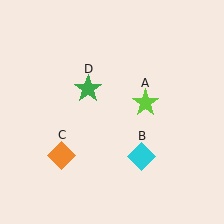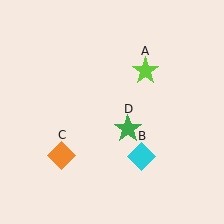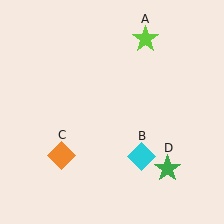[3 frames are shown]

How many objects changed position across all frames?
2 objects changed position: lime star (object A), green star (object D).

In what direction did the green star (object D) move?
The green star (object D) moved down and to the right.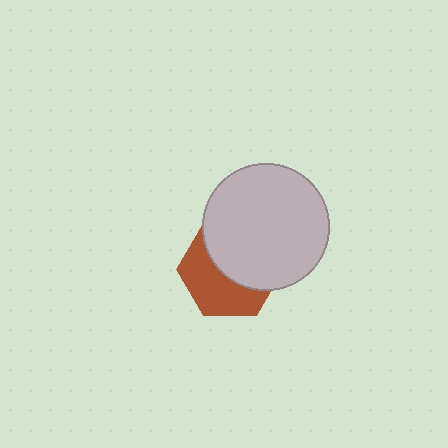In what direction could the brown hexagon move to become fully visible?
The brown hexagon could move toward the lower-left. That would shift it out from behind the light gray circle entirely.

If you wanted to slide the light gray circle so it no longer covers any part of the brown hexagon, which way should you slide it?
Slide it toward the upper-right — that is the most direct way to separate the two shapes.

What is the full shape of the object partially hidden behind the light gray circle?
The partially hidden object is a brown hexagon.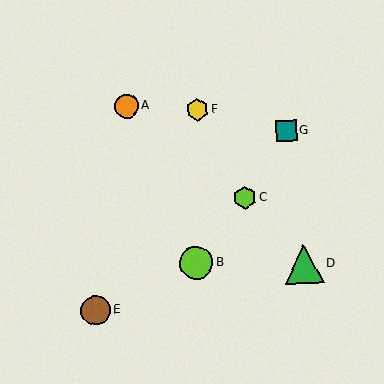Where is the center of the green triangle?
The center of the green triangle is at (304, 264).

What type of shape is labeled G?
Shape G is a teal square.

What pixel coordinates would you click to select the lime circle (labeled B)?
Click at (196, 263) to select the lime circle B.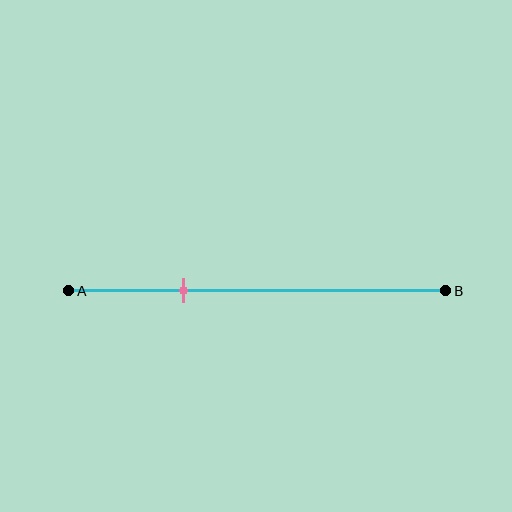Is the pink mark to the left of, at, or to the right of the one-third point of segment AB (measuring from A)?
The pink mark is approximately at the one-third point of segment AB.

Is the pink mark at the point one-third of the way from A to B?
Yes, the mark is approximately at the one-third point.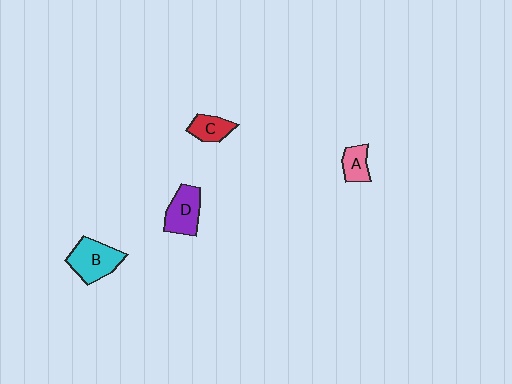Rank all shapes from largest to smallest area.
From largest to smallest: B (cyan), D (purple), C (red), A (pink).